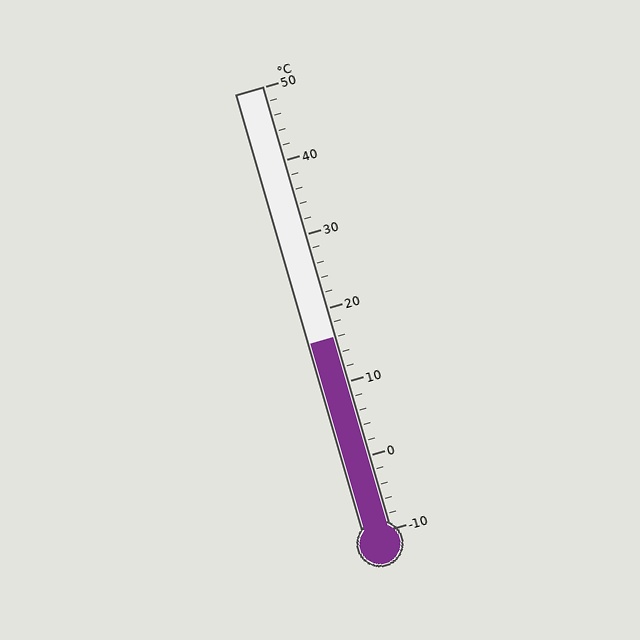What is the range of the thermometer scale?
The thermometer scale ranges from -10°C to 50°C.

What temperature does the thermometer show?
The thermometer shows approximately 16°C.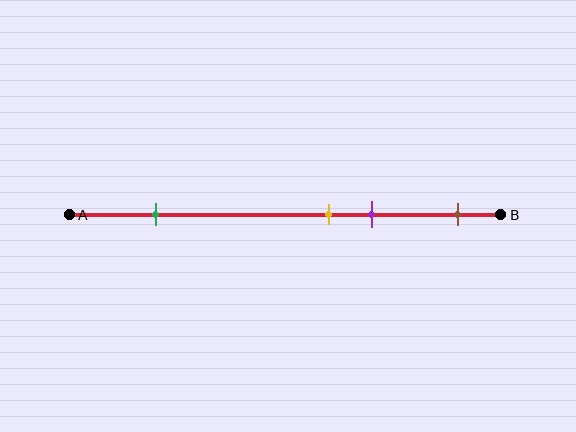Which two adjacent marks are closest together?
The yellow and purple marks are the closest adjacent pair.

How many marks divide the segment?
There are 4 marks dividing the segment.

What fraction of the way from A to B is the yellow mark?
The yellow mark is approximately 60% (0.6) of the way from A to B.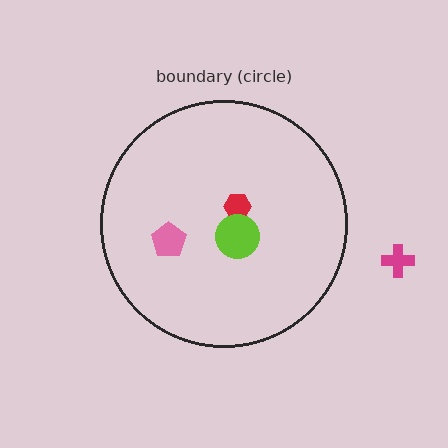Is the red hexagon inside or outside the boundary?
Inside.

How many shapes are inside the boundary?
3 inside, 1 outside.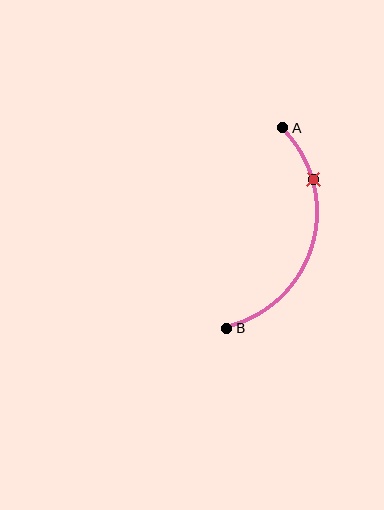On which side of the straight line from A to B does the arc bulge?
The arc bulges to the right of the straight line connecting A and B.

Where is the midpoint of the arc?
The arc midpoint is the point on the curve farthest from the straight line joining A and B. It sits to the right of that line.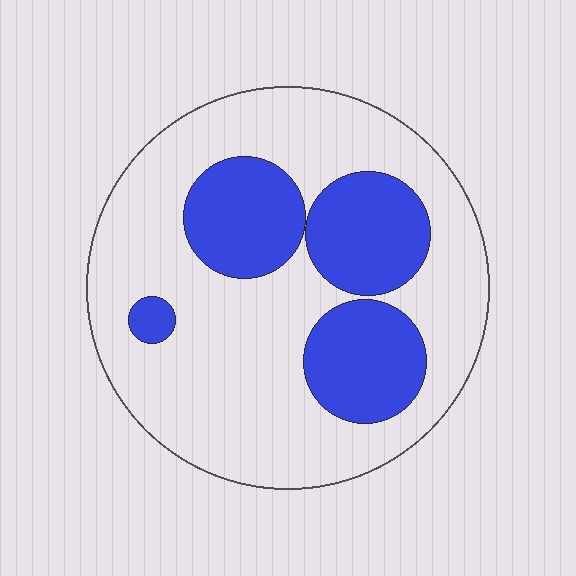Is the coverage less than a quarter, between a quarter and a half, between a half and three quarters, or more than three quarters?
Between a quarter and a half.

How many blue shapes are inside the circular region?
4.